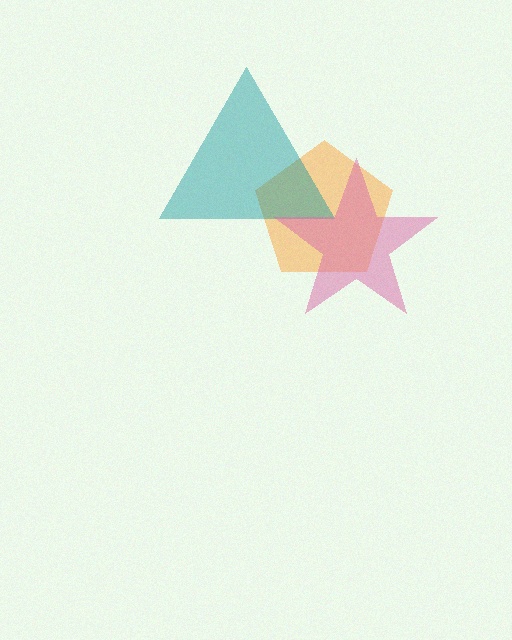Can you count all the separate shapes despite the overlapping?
Yes, there are 3 separate shapes.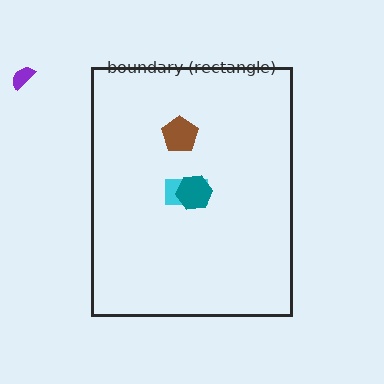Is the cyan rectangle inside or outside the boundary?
Inside.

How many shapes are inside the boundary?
3 inside, 1 outside.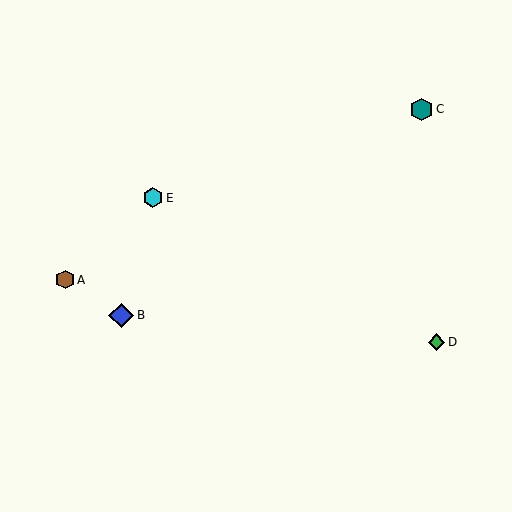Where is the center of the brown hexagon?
The center of the brown hexagon is at (65, 280).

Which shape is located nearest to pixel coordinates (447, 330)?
The green diamond (labeled D) at (437, 342) is nearest to that location.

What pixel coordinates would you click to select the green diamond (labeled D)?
Click at (437, 342) to select the green diamond D.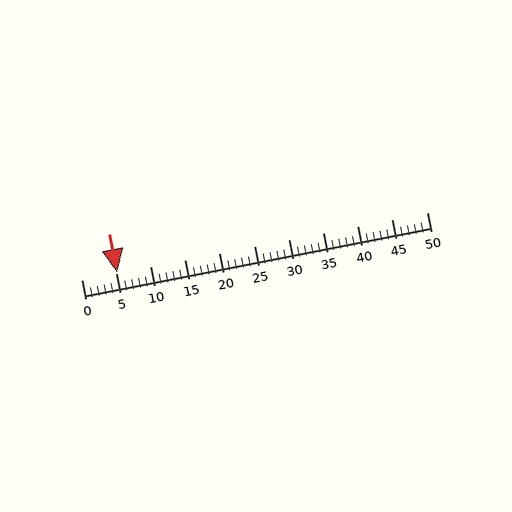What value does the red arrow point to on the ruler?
The red arrow points to approximately 5.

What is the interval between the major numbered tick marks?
The major tick marks are spaced 5 units apart.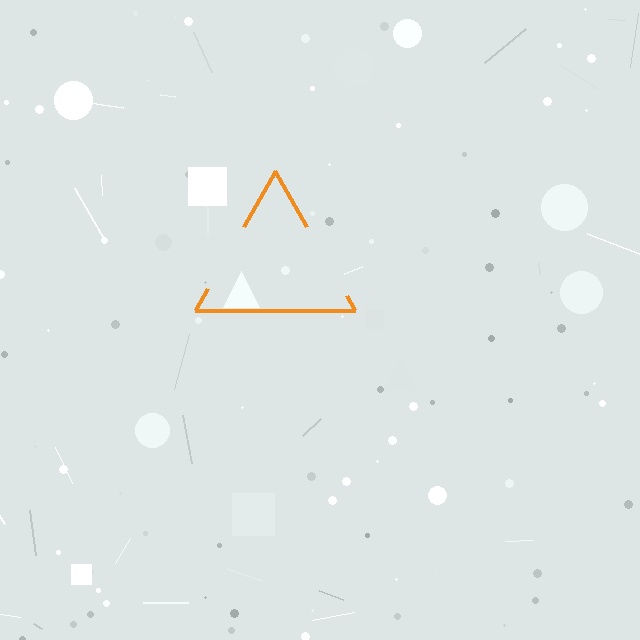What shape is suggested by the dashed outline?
The dashed outline suggests a triangle.